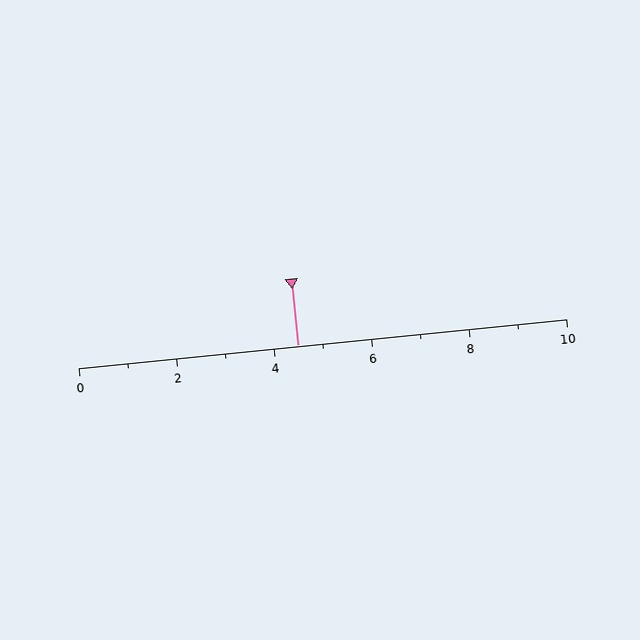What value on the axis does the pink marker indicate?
The marker indicates approximately 4.5.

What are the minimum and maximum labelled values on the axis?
The axis runs from 0 to 10.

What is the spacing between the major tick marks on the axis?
The major ticks are spaced 2 apart.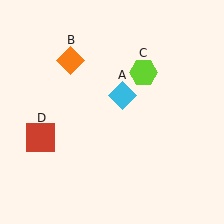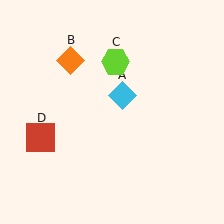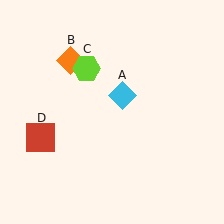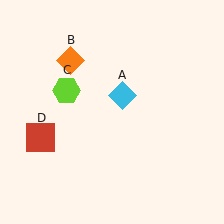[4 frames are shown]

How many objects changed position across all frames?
1 object changed position: lime hexagon (object C).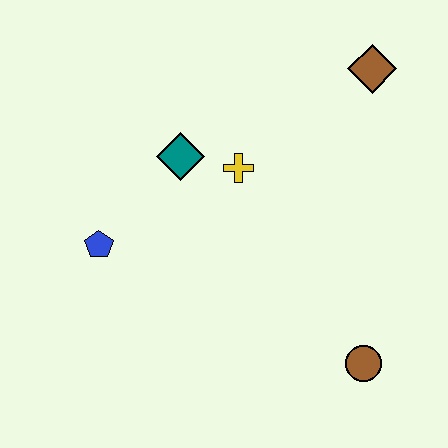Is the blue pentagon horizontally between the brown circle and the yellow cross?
No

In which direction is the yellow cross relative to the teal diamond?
The yellow cross is to the right of the teal diamond.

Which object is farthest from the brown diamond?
The blue pentagon is farthest from the brown diamond.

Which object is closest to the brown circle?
The yellow cross is closest to the brown circle.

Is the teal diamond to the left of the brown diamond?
Yes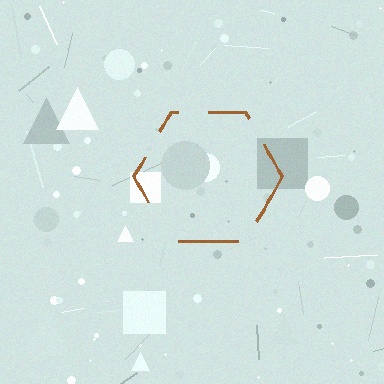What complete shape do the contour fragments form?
The contour fragments form a hexagon.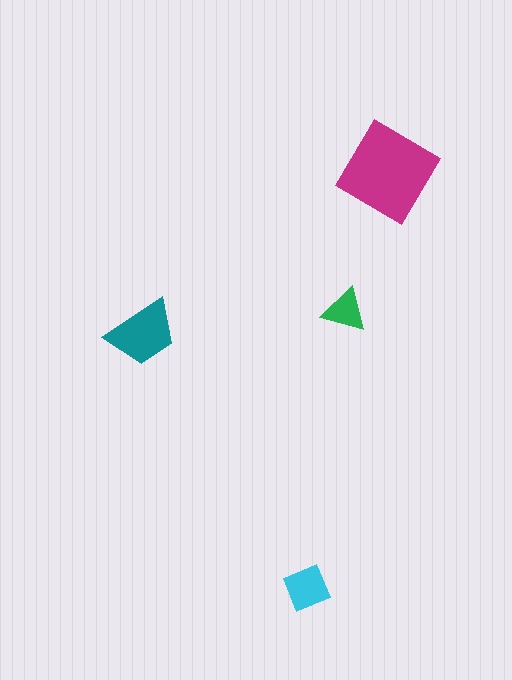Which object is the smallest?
The green triangle.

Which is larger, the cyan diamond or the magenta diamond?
The magenta diamond.